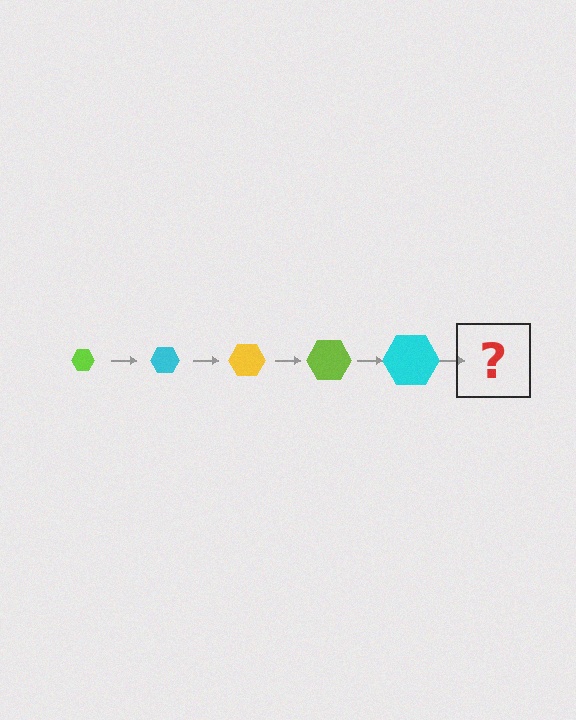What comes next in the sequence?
The next element should be a yellow hexagon, larger than the previous one.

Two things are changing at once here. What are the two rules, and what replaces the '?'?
The two rules are that the hexagon grows larger each step and the color cycles through lime, cyan, and yellow. The '?' should be a yellow hexagon, larger than the previous one.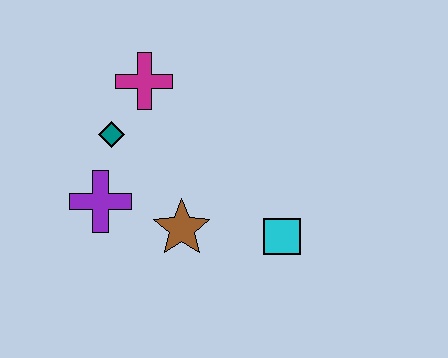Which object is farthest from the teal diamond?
The cyan square is farthest from the teal diamond.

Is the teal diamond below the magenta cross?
Yes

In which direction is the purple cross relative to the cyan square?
The purple cross is to the left of the cyan square.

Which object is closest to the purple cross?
The teal diamond is closest to the purple cross.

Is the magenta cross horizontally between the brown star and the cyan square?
No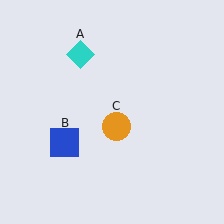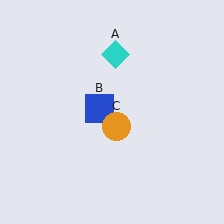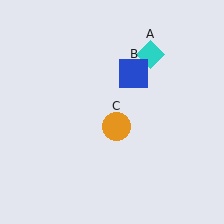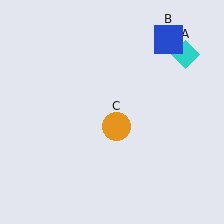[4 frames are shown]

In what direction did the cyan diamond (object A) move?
The cyan diamond (object A) moved right.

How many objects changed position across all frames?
2 objects changed position: cyan diamond (object A), blue square (object B).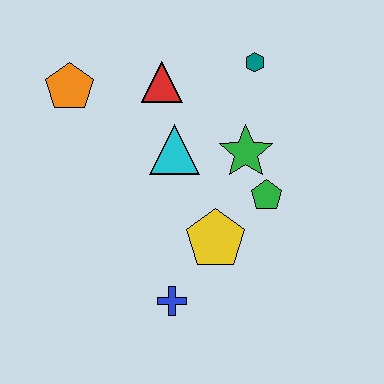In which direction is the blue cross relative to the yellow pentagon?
The blue cross is below the yellow pentagon.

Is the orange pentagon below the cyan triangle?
No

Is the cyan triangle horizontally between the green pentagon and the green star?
No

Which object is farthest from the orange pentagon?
The blue cross is farthest from the orange pentagon.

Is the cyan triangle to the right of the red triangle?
Yes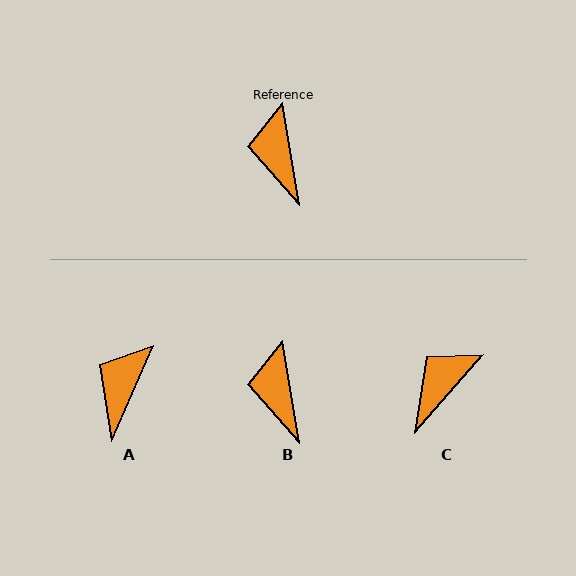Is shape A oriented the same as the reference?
No, it is off by about 33 degrees.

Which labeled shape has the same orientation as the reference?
B.